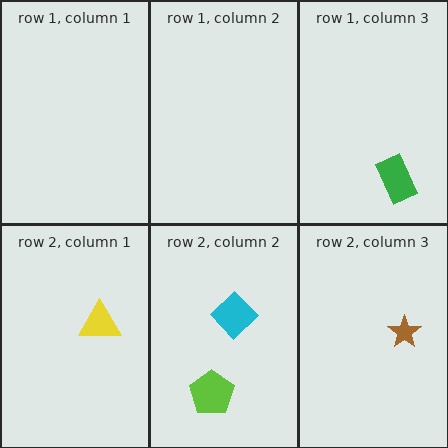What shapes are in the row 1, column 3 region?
The green rectangle.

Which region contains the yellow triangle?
The row 2, column 1 region.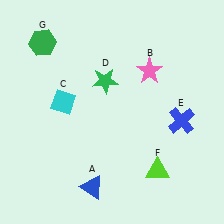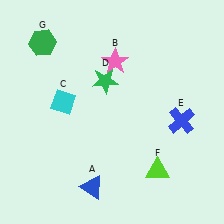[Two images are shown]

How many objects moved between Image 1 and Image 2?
1 object moved between the two images.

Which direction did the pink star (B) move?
The pink star (B) moved left.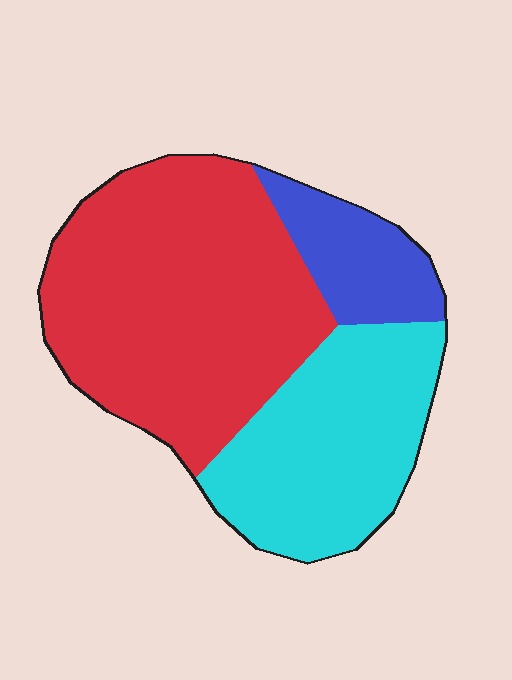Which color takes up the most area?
Red, at roughly 55%.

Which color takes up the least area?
Blue, at roughly 15%.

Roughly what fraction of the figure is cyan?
Cyan covers about 35% of the figure.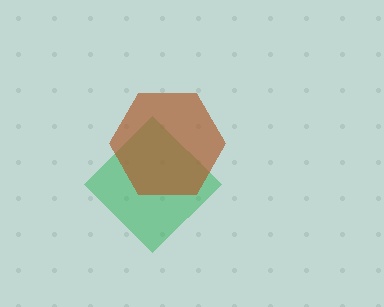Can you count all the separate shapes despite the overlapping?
Yes, there are 2 separate shapes.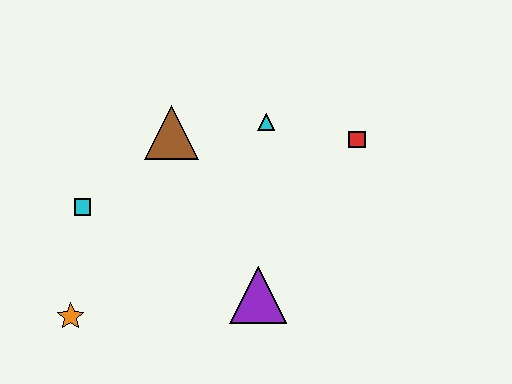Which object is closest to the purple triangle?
The cyan triangle is closest to the purple triangle.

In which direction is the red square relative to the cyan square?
The red square is to the right of the cyan square.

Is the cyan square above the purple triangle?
Yes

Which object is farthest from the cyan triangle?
The orange star is farthest from the cyan triangle.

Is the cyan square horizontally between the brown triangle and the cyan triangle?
No